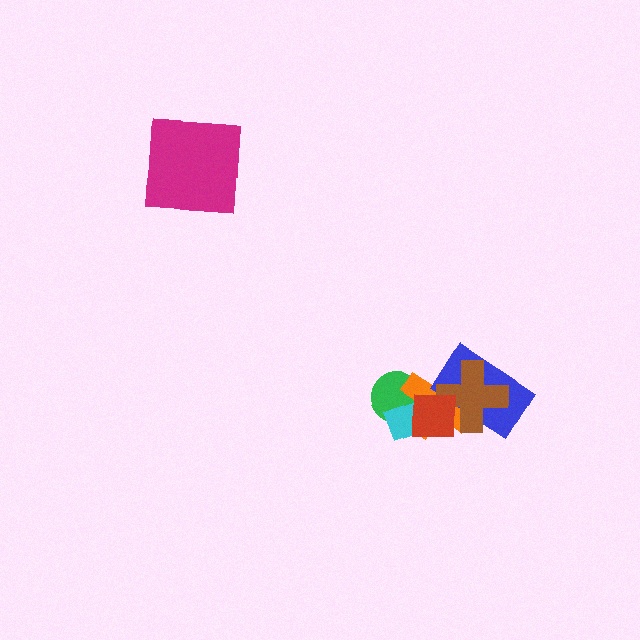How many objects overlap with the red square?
5 objects overlap with the red square.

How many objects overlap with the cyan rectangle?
3 objects overlap with the cyan rectangle.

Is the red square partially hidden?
No, no other shape covers it.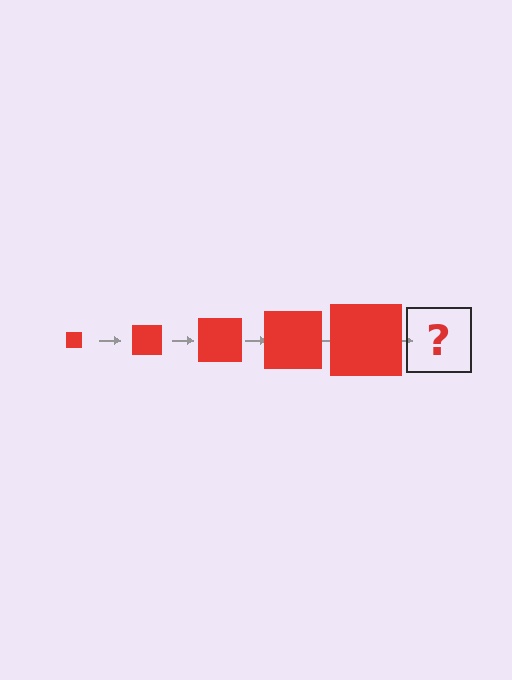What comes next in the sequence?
The next element should be a red square, larger than the previous one.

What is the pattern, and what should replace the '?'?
The pattern is that the square gets progressively larger each step. The '?' should be a red square, larger than the previous one.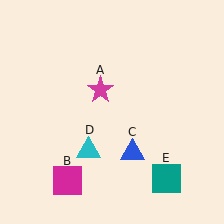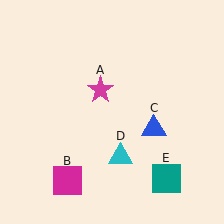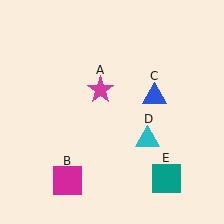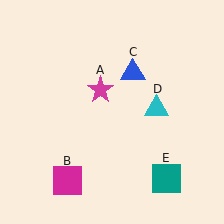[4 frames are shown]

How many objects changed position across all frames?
2 objects changed position: blue triangle (object C), cyan triangle (object D).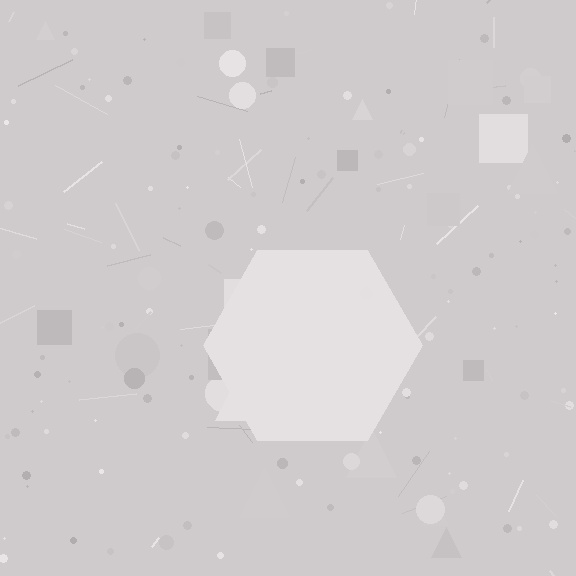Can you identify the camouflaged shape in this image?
The camouflaged shape is a hexagon.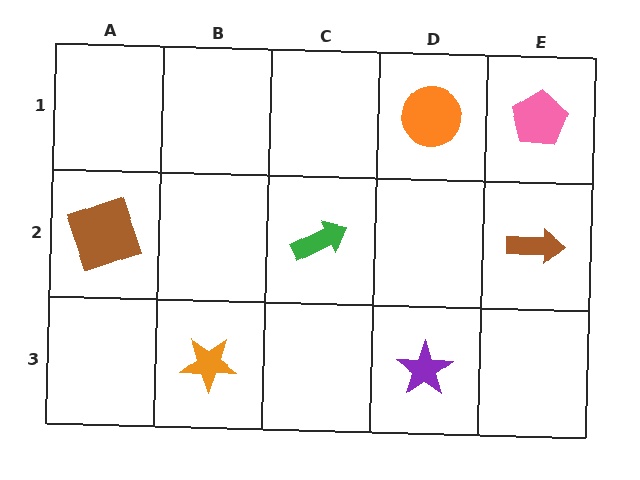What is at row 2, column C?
A green arrow.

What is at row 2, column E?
A brown arrow.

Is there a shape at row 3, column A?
No, that cell is empty.